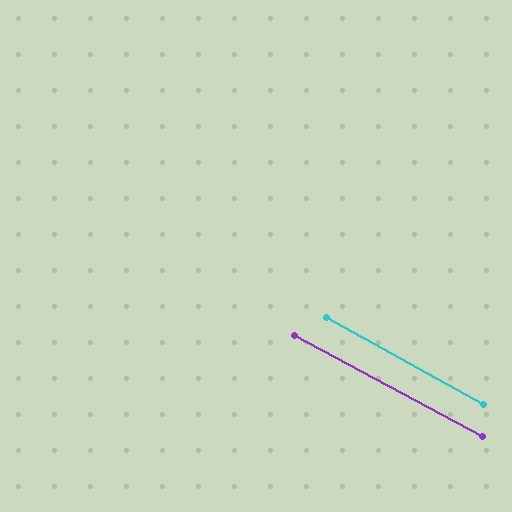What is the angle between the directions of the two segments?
Approximately 1 degree.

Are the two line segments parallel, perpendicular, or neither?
Parallel — their directions differ by only 0.8°.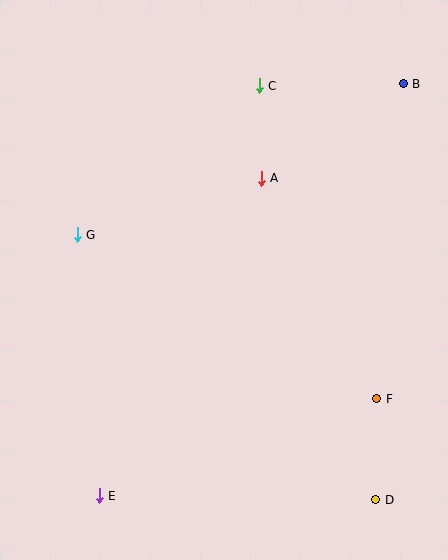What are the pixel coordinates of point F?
Point F is at (377, 399).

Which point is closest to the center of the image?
Point A at (261, 178) is closest to the center.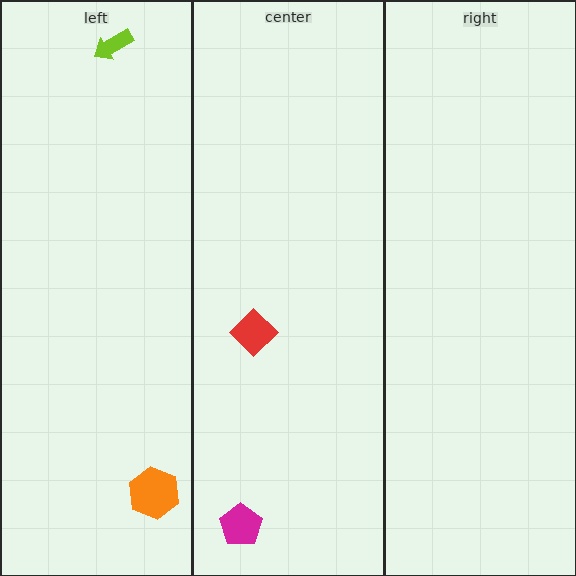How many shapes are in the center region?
2.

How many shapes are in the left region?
2.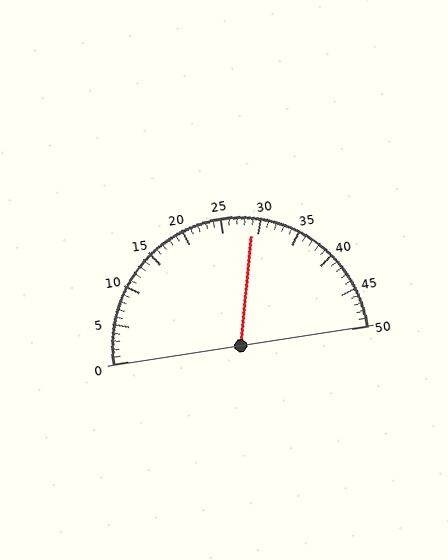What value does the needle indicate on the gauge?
The needle indicates approximately 29.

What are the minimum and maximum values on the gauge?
The gauge ranges from 0 to 50.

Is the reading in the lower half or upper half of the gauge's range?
The reading is in the upper half of the range (0 to 50).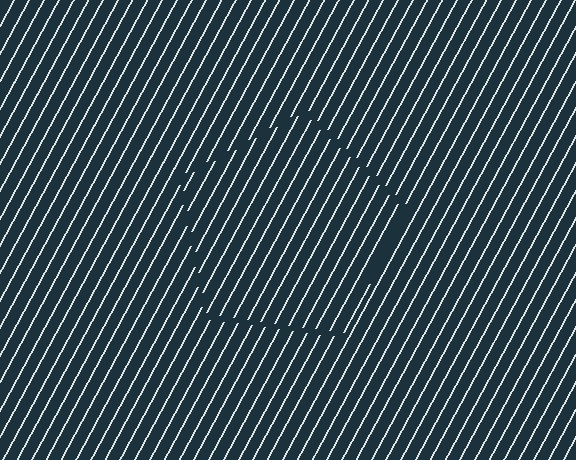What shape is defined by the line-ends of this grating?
An illusory pentagon. The interior of the shape contains the same grating, shifted by half a period — the contour is defined by the phase discontinuity where line-ends from the inner and outer gratings abut.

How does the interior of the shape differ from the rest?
The interior of the shape contains the same grating, shifted by half a period — the contour is defined by the phase discontinuity where line-ends from the inner and outer gratings abut.